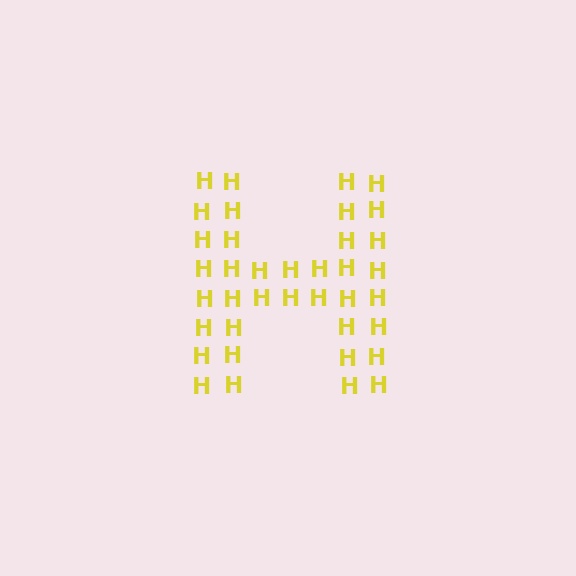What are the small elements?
The small elements are letter H's.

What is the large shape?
The large shape is the letter H.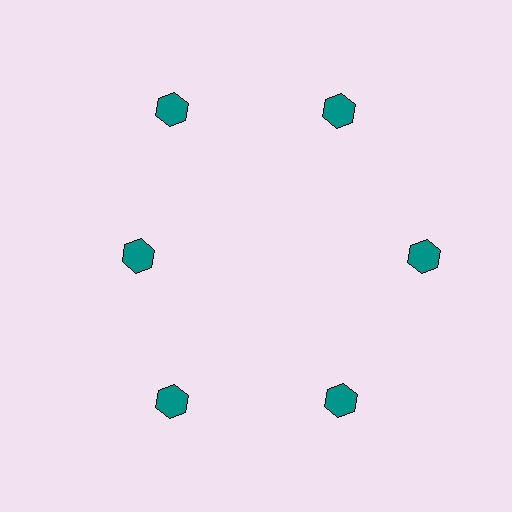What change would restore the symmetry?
The symmetry would be restored by moving it outward, back onto the ring so that all 6 hexagons sit at equal angles and equal distance from the center.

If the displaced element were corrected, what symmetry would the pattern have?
It would have 6-fold rotational symmetry — the pattern would map onto itself every 60 degrees.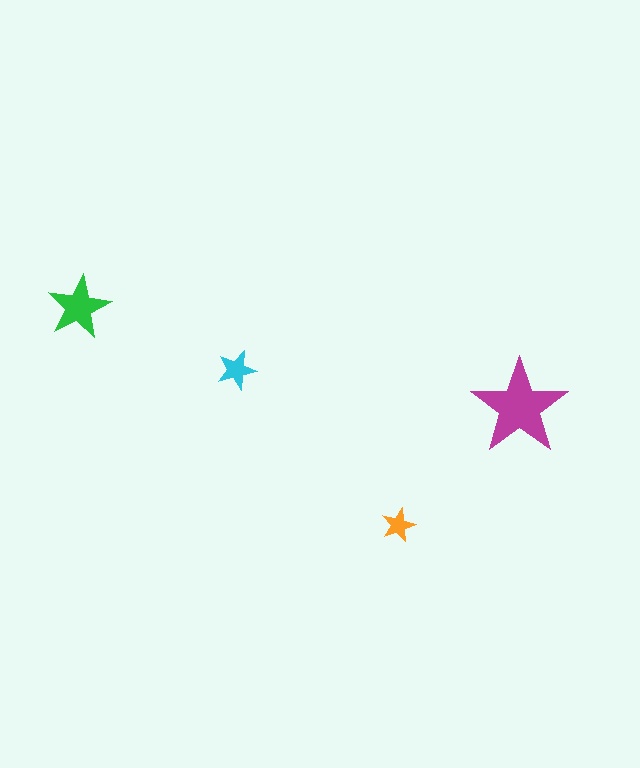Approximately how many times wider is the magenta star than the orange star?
About 3 times wider.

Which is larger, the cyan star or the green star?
The green one.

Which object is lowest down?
The orange star is bottommost.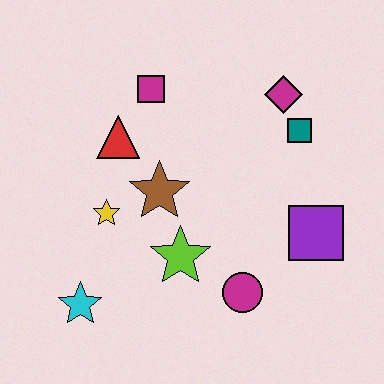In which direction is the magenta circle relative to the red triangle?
The magenta circle is below the red triangle.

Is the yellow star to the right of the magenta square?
No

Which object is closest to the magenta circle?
The lime star is closest to the magenta circle.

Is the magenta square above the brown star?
Yes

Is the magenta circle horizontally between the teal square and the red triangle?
Yes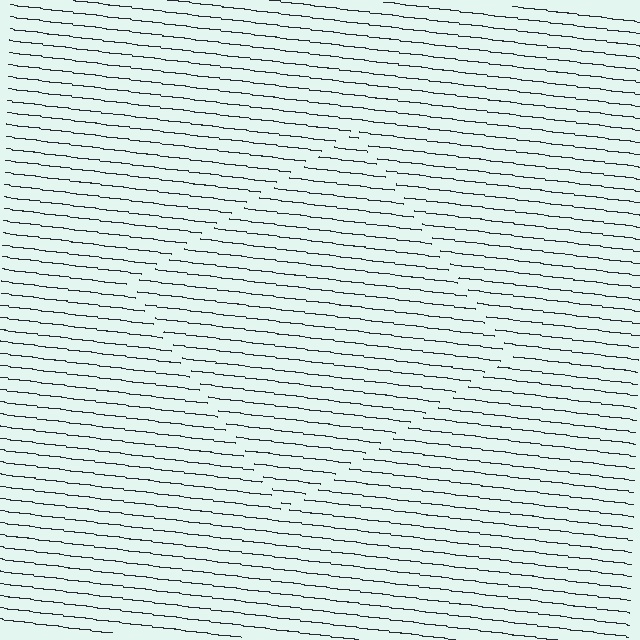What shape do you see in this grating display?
An illusory square. The interior of the shape contains the same grating, shifted by half a period — the contour is defined by the phase discontinuity where line-ends from the inner and outer gratings abut.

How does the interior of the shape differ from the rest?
The interior of the shape contains the same grating, shifted by half a period — the contour is defined by the phase discontinuity where line-ends from the inner and outer gratings abut.